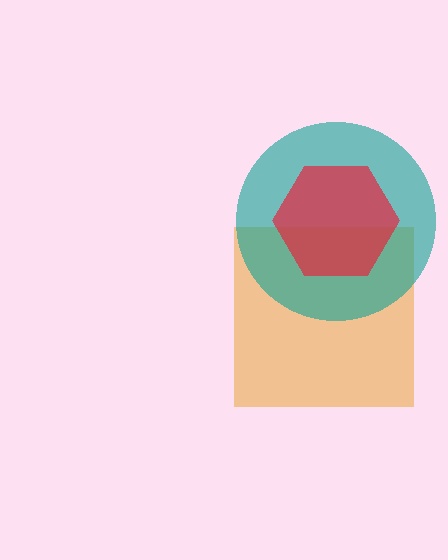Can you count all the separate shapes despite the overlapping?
Yes, there are 3 separate shapes.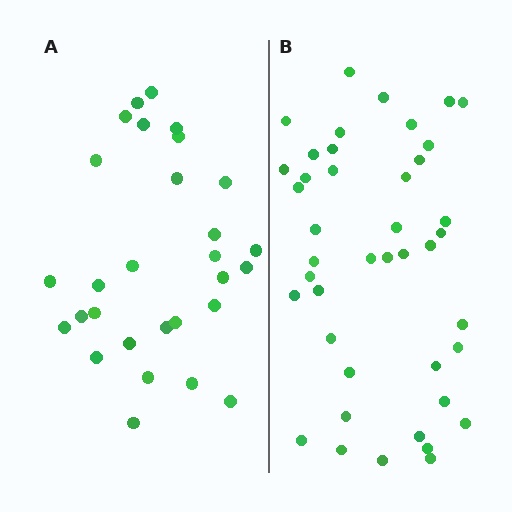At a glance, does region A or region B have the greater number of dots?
Region B (the right region) has more dots.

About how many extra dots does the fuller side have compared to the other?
Region B has approximately 15 more dots than region A.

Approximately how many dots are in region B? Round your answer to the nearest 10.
About 40 dots. (The exact count is 42, which rounds to 40.)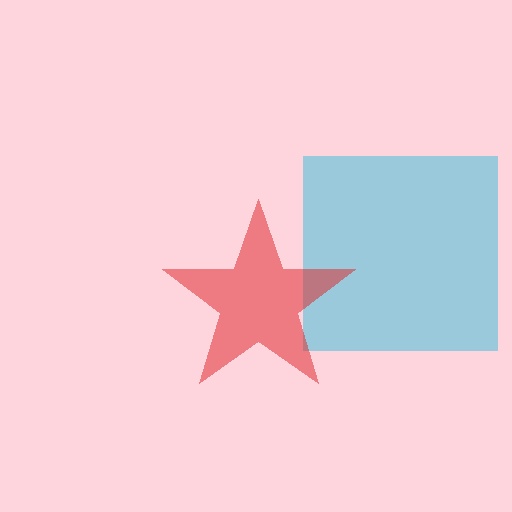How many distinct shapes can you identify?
There are 2 distinct shapes: a cyan square, a red star.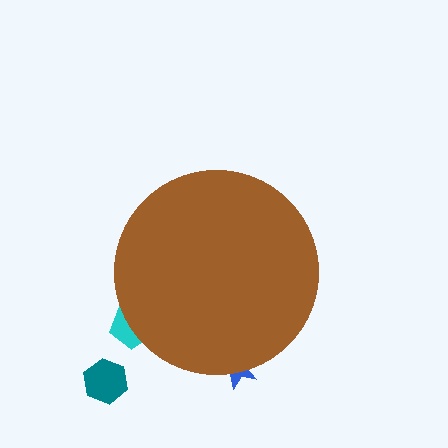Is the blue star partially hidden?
Yes, the blue star is partially hidden behind the brown circle.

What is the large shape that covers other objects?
A brown circle.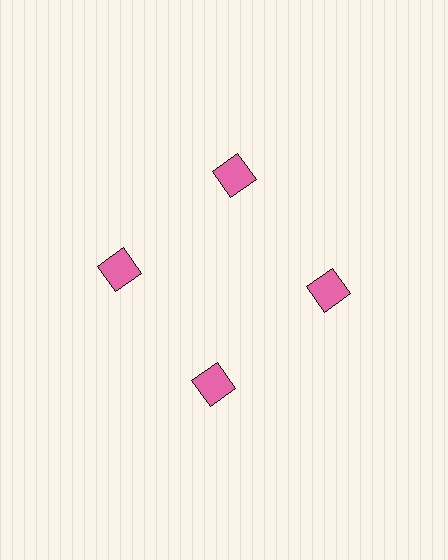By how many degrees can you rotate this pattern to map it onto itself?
The pattern maps onto itself every 90 degrees of rotation.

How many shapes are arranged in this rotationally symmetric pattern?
There are 4 shapes, arranged in 4 groups of 1.